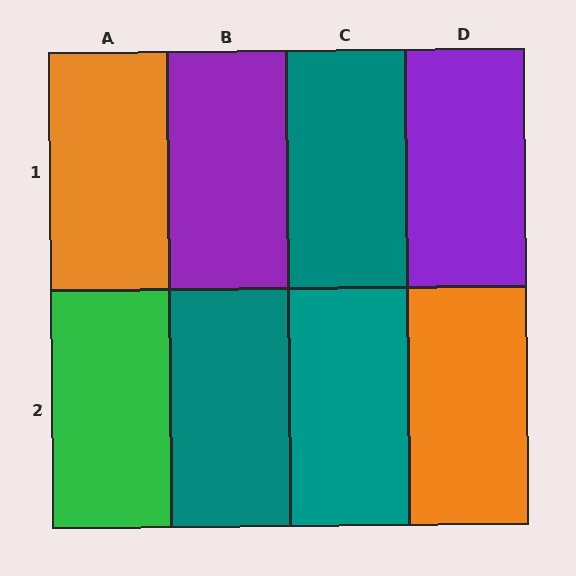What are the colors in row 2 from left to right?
Green, teal, teal, orange.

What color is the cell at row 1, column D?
Purple.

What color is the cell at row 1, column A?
Orange.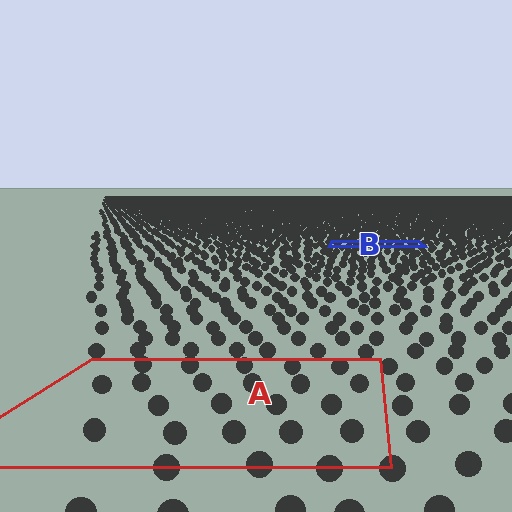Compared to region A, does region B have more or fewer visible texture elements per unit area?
Region B has more texture elements per unit area — they are packed more densely because it is farther away.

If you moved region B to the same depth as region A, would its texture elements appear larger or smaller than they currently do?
They would appear larger. At a closer depth, the same texture elements are projected at a bigger on-screen size.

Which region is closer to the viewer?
Region A is closer. The texture elements there are larger and more spread out.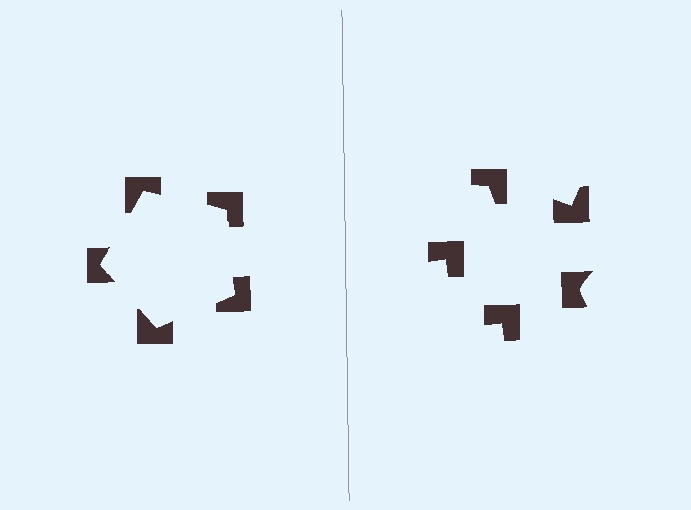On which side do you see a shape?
An illusory pentagon appears on the left side. On the right side the wedge cuts are rotated, so no coherent shape forms.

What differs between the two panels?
The notched squares are positioned identically on both sides; only the wedge orientations differ. On the left they align to a pentagon; on the right they are misaligned.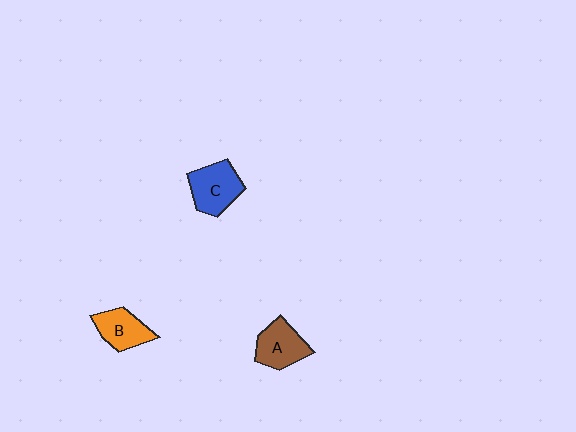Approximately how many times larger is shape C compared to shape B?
Approximately 1.2 times.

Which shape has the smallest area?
Shape B (orange).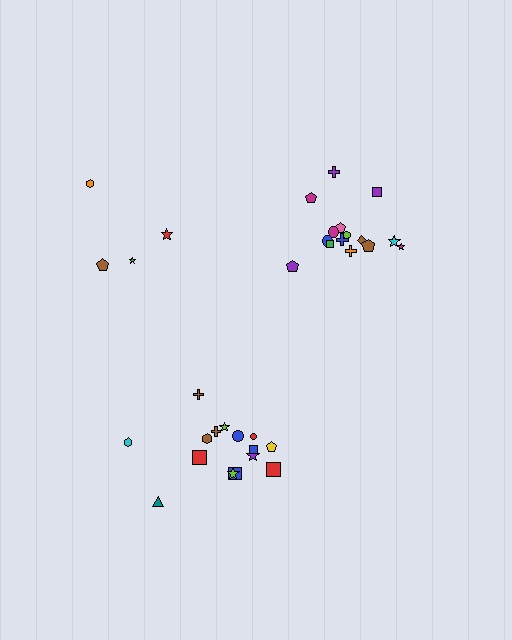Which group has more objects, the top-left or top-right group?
The top-right group.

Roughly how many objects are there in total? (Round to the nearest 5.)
Roughly 35 objects in total.